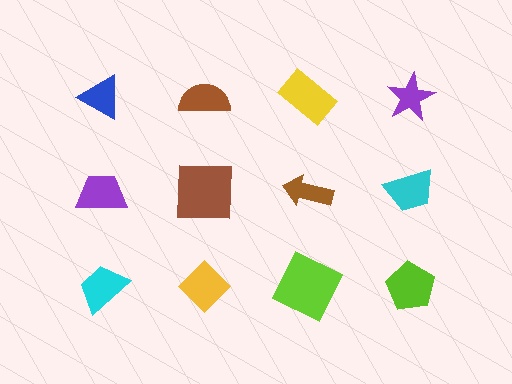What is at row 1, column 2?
A brown semicircle.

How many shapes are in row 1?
4 shapes.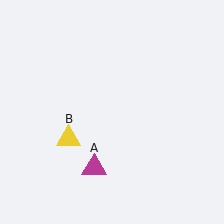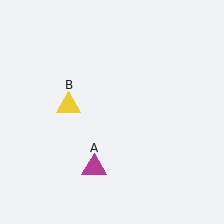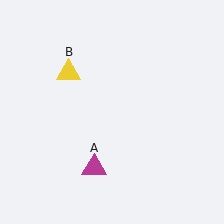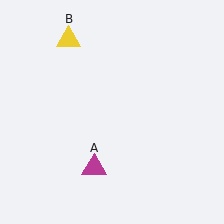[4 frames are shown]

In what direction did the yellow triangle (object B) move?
The yellow triangle (object B) moved up.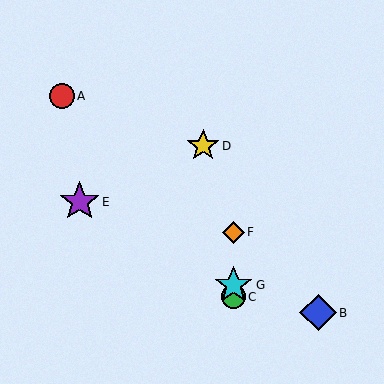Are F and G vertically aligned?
Yes, both are at x≈233.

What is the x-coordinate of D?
Object D is at x≈203.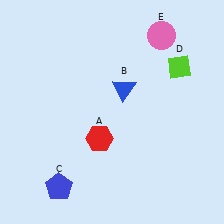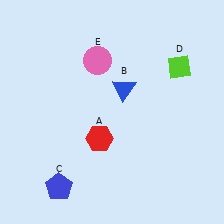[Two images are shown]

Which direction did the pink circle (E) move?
The pink circle (E) moved left.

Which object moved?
The pink circle (E) moved left.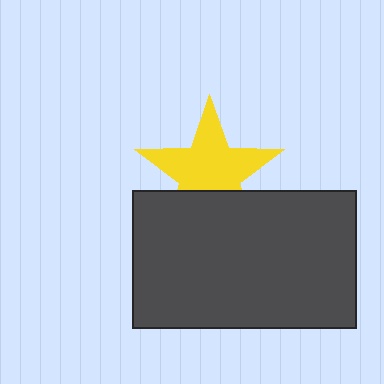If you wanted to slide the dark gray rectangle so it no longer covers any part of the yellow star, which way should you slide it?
Slide it down — that is the most direct way to separate the two shapes.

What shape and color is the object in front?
The object in front is a dark gray rectangle.